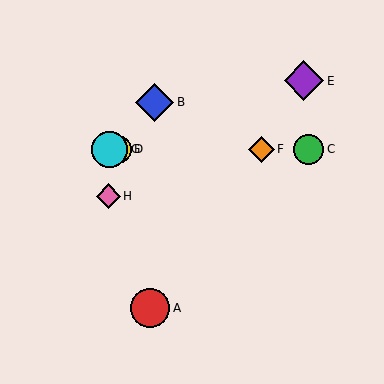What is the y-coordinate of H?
Object H is at y≈196.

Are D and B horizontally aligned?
No, D is at y≈149 and B is at y≈102.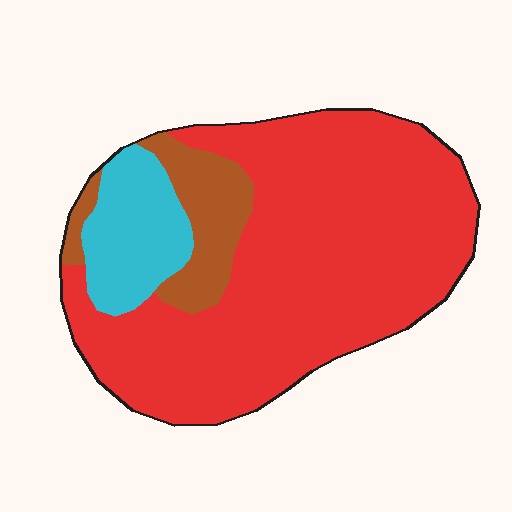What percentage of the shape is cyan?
Cyan takes up about one eighth (1/8) of the shape.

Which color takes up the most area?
Red, at roughly 75%.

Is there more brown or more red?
Red.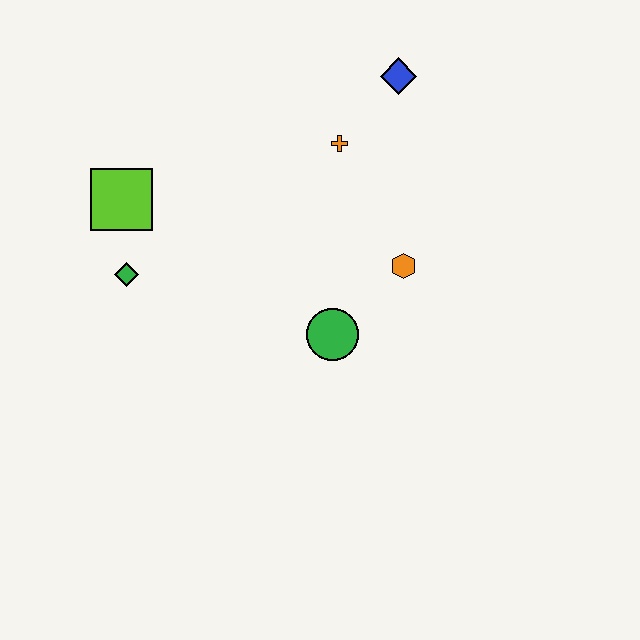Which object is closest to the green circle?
The orange hexagon is closest to the green circle.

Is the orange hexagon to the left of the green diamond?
No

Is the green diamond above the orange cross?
No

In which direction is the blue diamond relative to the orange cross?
The blue diamond is above the orange cross.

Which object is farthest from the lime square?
The blue diamond is farthest from the lime square.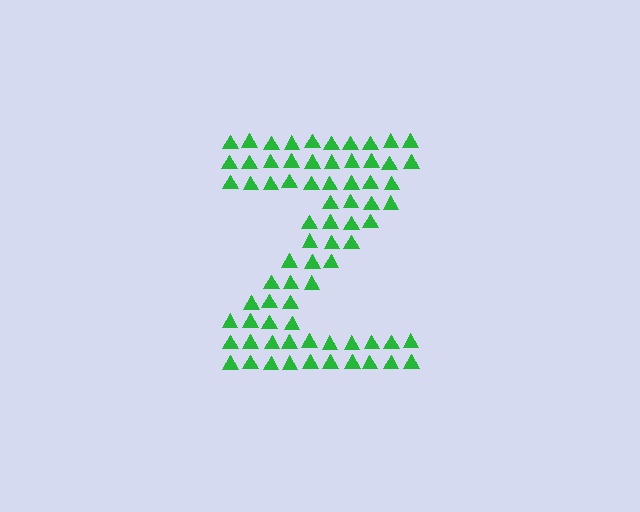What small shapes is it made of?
It is made of small triangles.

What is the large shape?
The large shape is the letter Z.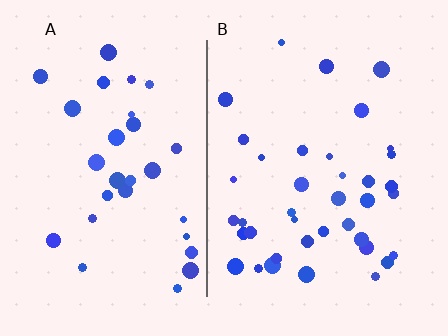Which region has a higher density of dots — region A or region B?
B (the right).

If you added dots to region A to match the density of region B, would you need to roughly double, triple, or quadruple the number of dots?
Approximately double.